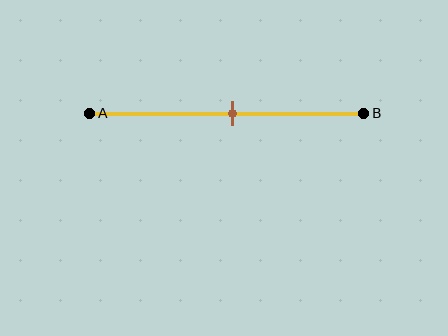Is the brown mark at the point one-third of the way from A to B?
No, the mark is at about 50% from A, not at the 33% one-third point.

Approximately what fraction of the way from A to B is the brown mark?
The brown mark is approximately 50% of the way from A to B.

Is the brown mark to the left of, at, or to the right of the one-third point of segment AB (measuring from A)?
The brown mark is to the right of the one-third point of segment AB.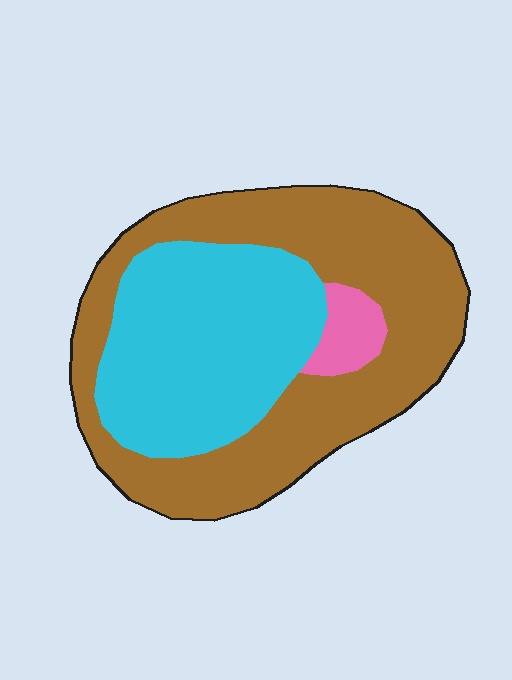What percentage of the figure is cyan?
Cyan covers roughly 40% of the figure.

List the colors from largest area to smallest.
From largest to smallest: brown, cyan, pink.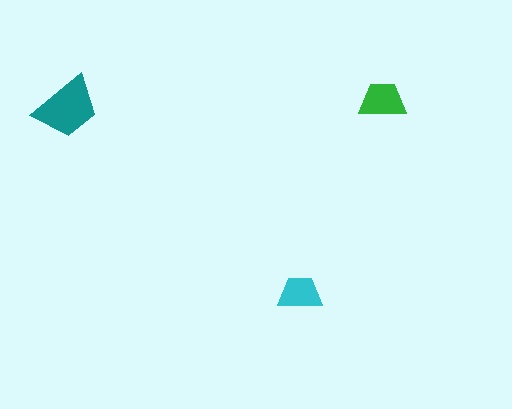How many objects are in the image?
There are 3 objects in the image.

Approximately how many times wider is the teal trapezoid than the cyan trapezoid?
About 1.5 times wider.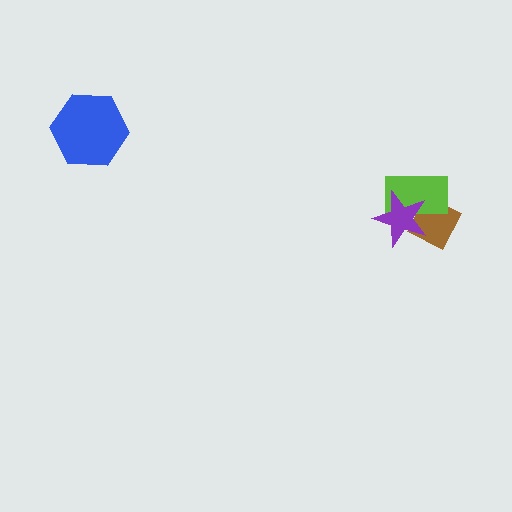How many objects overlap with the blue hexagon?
0 objects overlap with the blue hexagon.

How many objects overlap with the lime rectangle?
2 objects overlap with the lime rectangle.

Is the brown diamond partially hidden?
Yes, it is partially covered by another shape.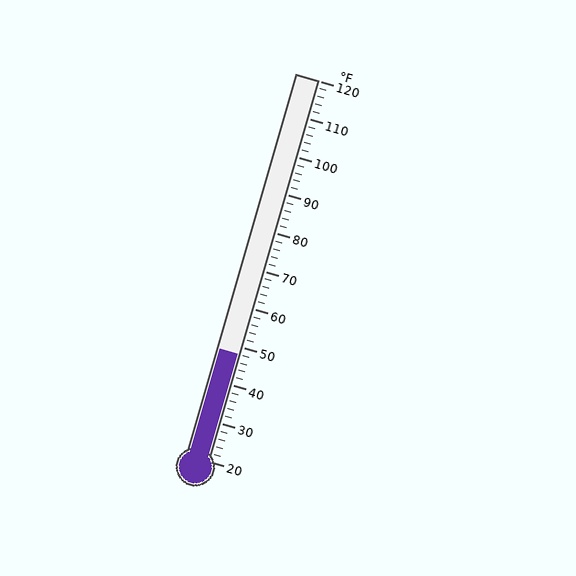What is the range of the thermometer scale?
The thermometer scale ranges from 20°F to 120°F.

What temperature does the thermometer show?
The thermometer shows approximately 48°F.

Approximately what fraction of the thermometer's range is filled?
The thermometer is filled to approximately 30% of its range.